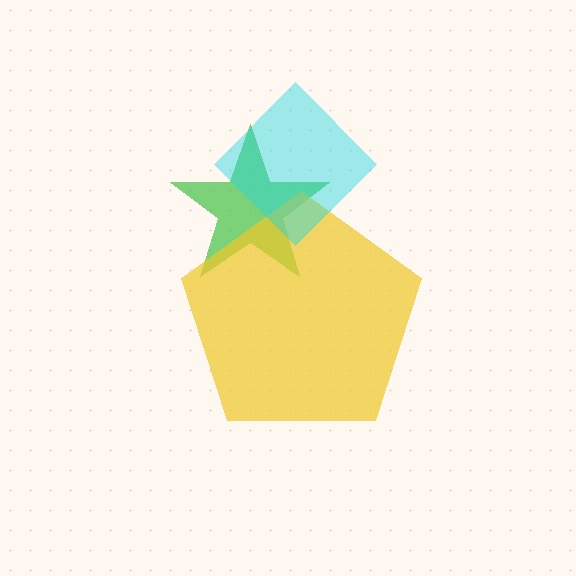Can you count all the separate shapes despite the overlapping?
Yes, there are 3 separate shapes.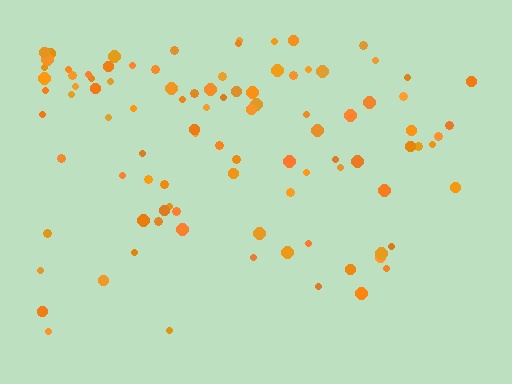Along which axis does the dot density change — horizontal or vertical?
Vertical.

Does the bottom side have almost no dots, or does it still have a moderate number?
Still a moderate number, just noticeably fewer than the top.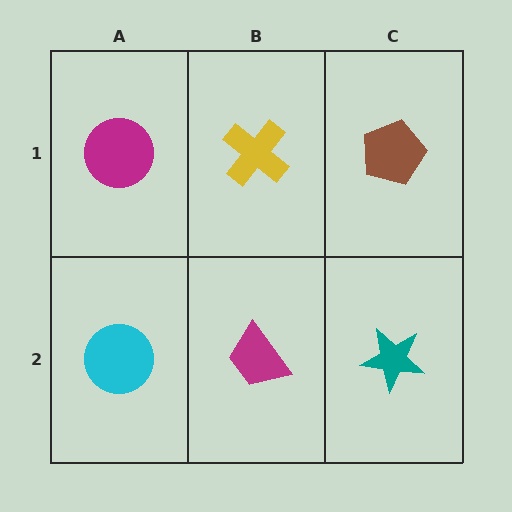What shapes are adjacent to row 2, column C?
A brown pentagon (row 1, column C), a magenta trapezoid (row 2, column B).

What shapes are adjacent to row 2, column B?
A yellow cross (row 1, column B), a cyan circle (row 2, column A), a teal star (row 2, column C).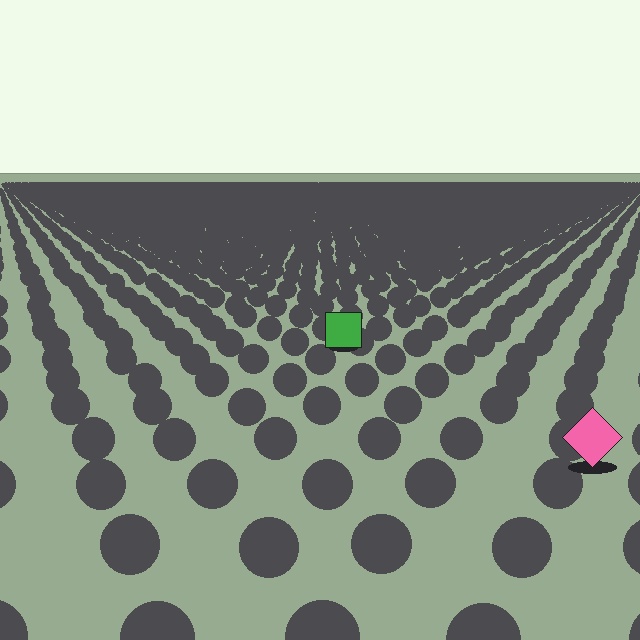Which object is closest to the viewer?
The pink diamond is closest. The texture marks near it are larger and more spread out.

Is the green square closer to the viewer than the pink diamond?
No. The pink diamond is closer — you can tell from the texture gradient: the ground texture is coarser near it.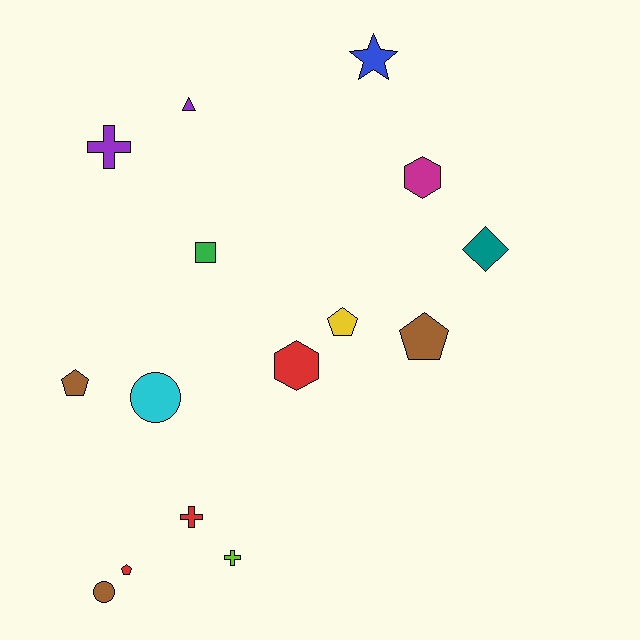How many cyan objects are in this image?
There is 1 cyan object.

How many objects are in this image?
There are 15 objects.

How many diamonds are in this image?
There is 1 diamond.